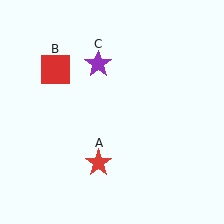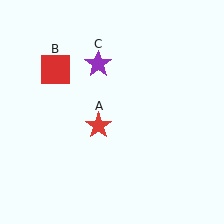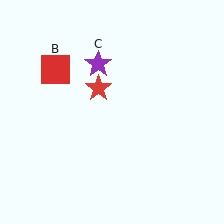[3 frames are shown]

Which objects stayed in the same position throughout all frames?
Red square (object B) and purple star (object C) remained stationary.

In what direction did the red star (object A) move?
The red star (object A) moved up.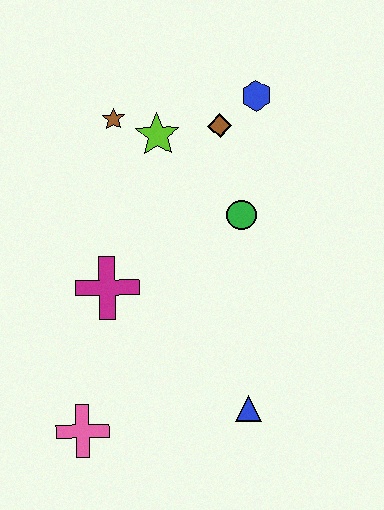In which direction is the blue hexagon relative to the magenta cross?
The blue hexagon is above the magenta cross.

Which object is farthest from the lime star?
The pink cross is farthest from the lime star.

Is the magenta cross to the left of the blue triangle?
Yes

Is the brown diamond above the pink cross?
Yes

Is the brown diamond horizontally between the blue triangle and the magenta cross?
Yes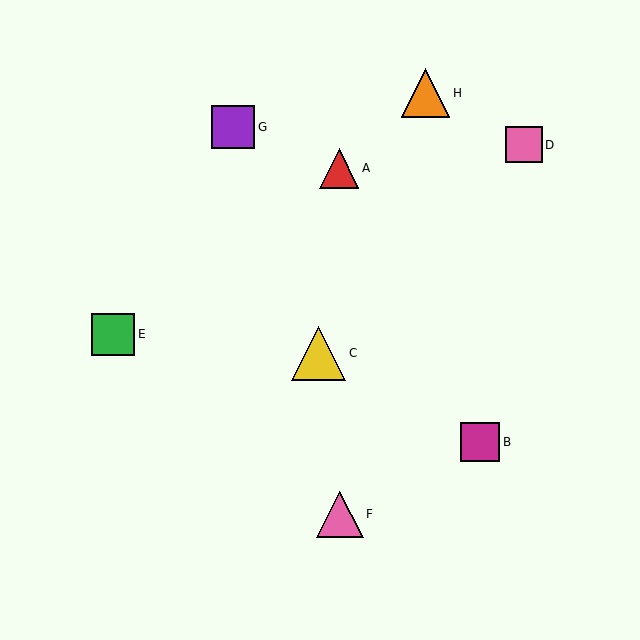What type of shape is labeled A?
Shape A is a red triangle.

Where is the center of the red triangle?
The center of the red triangle is at (339, 168).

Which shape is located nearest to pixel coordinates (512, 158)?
The pink square (labeled D) at (524, 145) is nearest to that location.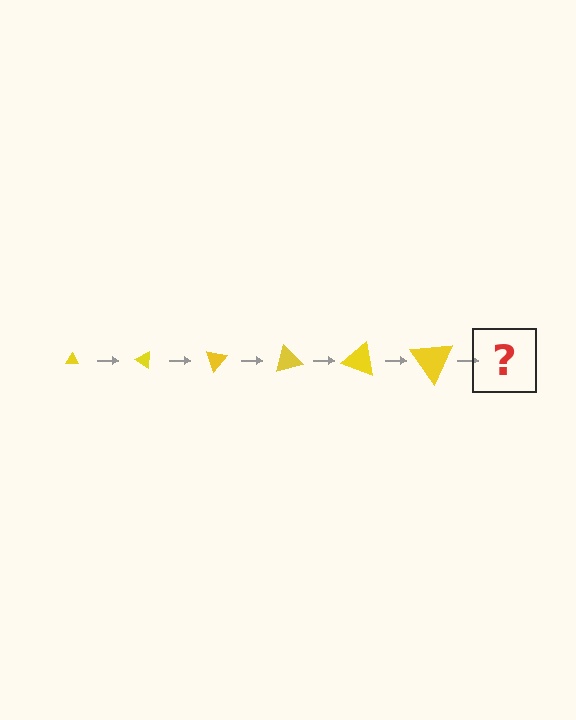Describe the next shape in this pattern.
It should be a triangle, larger than the previous one and rotated 210 degrees from the start.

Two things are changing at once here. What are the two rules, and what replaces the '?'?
The two rules are that the triangle grows larger each step and it rotates 35 degrees each step. The '?' should be a triangle, larger than the previous one and rotated 210 degrees from the start.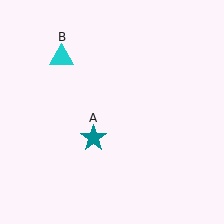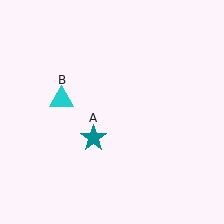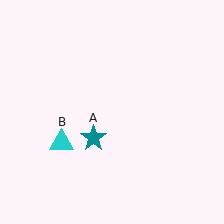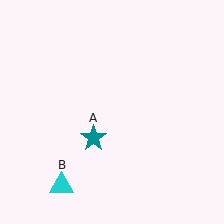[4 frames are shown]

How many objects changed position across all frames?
1 object changed position: cyan triangle (object B).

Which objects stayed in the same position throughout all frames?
Teal star (object A) remained stationary.